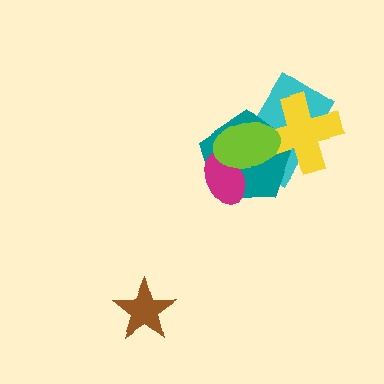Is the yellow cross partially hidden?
Yes, it is partially covered by another shape.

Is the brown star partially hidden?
No, no other shape covers it.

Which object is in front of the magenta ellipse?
The lime ellipse is in front of the magenta ellipse.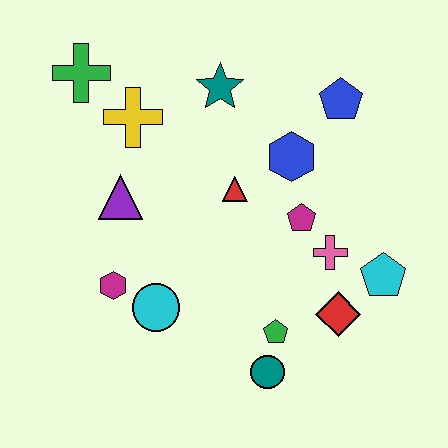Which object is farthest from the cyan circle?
The blue pentagon is farthest from the cyan circle.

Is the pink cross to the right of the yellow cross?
Yes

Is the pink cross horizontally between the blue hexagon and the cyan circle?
No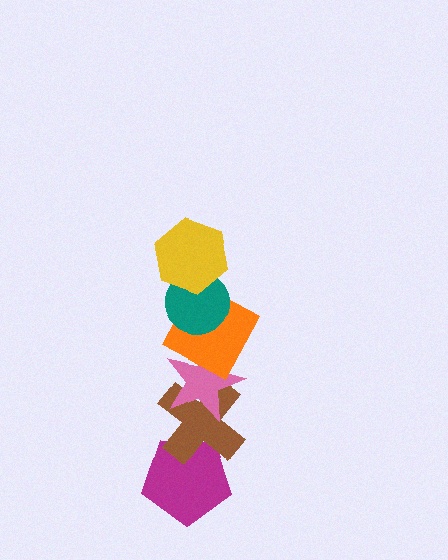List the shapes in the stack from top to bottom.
From top to bottom: the yellow hexagon, the teal circle, the orange square, the pink star, the brown cross, the magenta pentagon.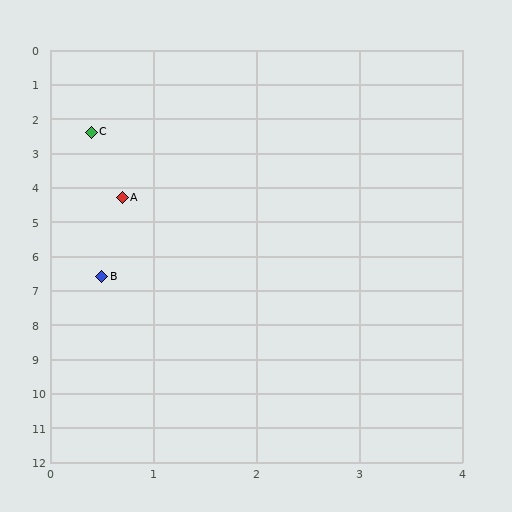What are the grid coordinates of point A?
Point A is at approximately (0.7, 4.3).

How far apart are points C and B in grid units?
Points C and B are about 4.2 grid units apart.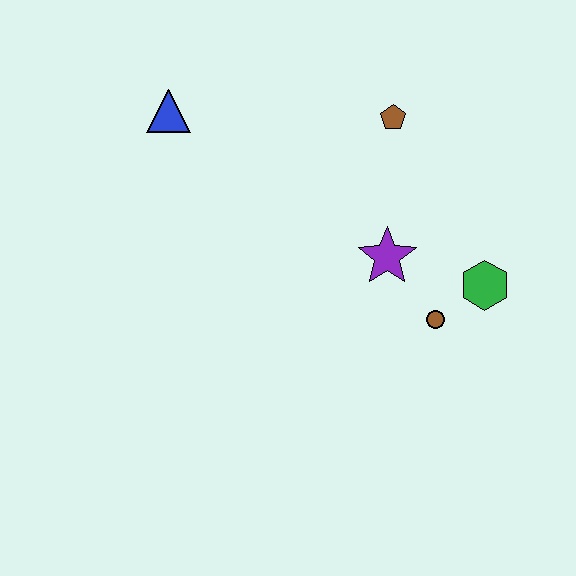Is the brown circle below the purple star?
Yes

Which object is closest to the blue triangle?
The brown pentagon is closest to the blue triangle.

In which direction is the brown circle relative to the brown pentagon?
The brown circle is below the brown pentagon.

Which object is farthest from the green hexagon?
The blue triangle is farthest from the green hexagon.